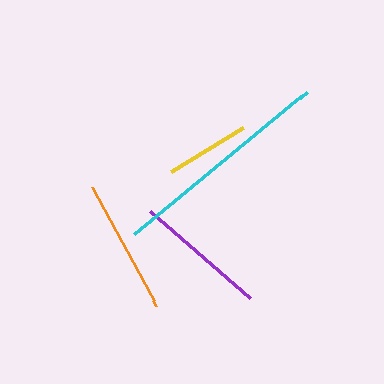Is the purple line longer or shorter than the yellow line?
The purple line is longer than the yellow line.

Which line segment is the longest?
The cyan line is the longest at approximately 225 pixels.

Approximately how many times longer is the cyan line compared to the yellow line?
The cyan line is approximately 2.7 times the length of the yellow line.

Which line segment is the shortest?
The yellow line is the shortest at approximately 84 pixels.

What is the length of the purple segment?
The purple segment is approximately 132 pixels long.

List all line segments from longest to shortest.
From longest to shortest: cyan, orange, purple, yellow.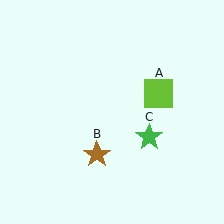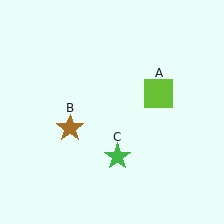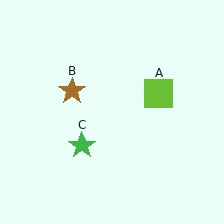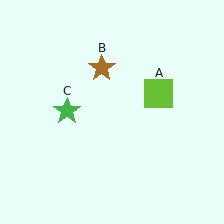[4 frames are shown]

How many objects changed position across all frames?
2 objects changed position: brown star (object B), green star (object C).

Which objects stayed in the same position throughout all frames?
Lime square (object A) remained stationary.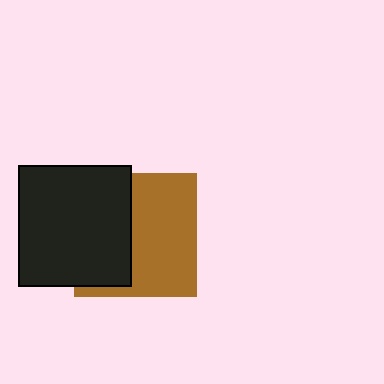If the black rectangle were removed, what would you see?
You would see the complete brown square.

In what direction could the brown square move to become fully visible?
The brown square could move right. That would shift it out from behind the black rectangle entirely.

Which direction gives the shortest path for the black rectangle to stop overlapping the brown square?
Moving left gives the shortest separation.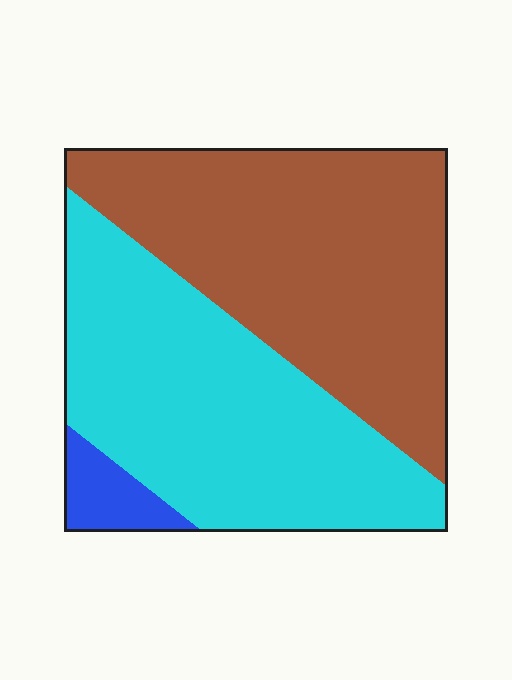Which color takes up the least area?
Blue, at roughly 5%.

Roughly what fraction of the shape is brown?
Brown takes up about one half (1/2) of the shape.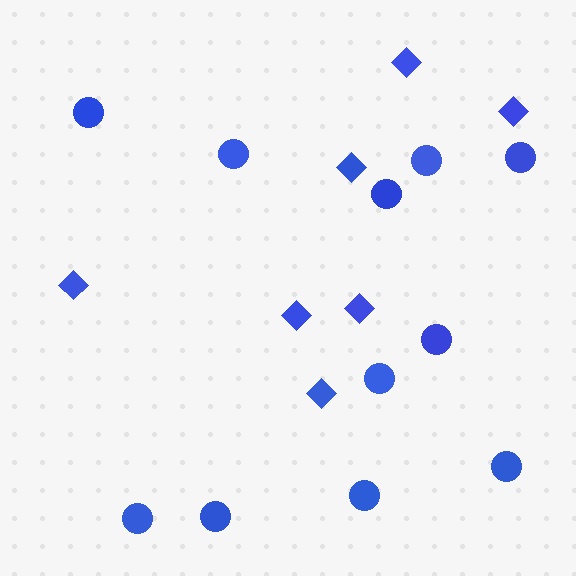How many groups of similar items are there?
There are 2 groups: one group of circles (11) and one group of diamonds (7).